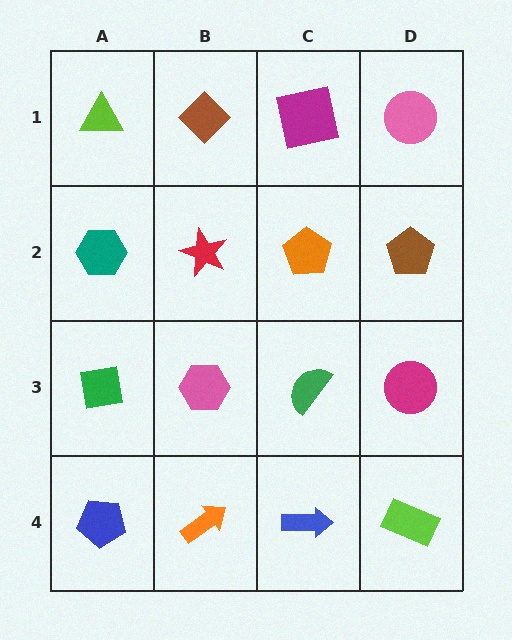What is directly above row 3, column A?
A teal hexagon.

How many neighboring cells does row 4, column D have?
2.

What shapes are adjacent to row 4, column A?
A green square (row 3, column A), an orange arrow (row 4, column B).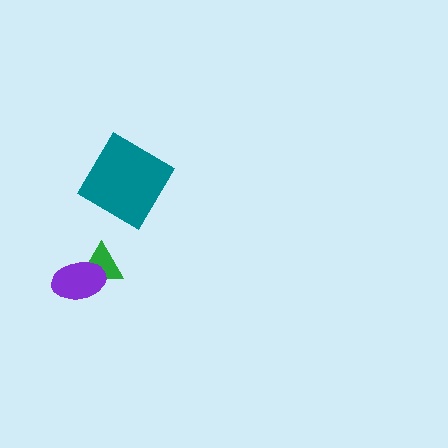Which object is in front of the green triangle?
The purple ellipse is in front of the green triangle.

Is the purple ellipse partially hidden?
No, no other shape covers it.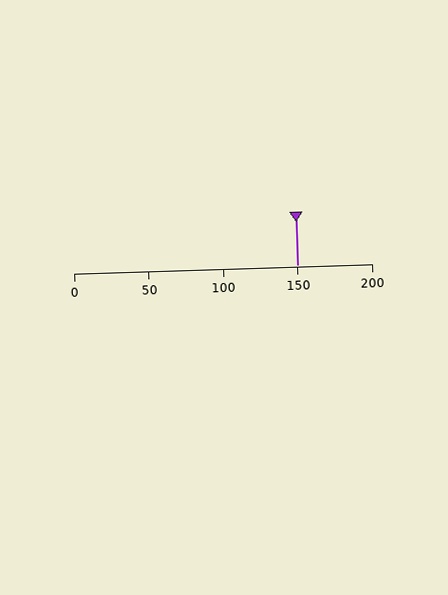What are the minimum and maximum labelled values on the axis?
The axis runs from 0 to 200.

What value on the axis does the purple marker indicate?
The marker indicates approximately 150.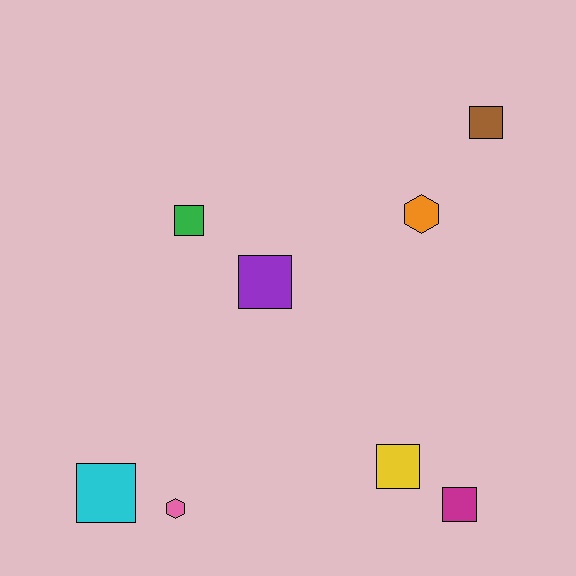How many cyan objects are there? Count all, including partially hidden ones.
There is 1 cyan object.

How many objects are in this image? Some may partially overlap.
There are 8 objects.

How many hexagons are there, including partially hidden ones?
There are 2 hexagons.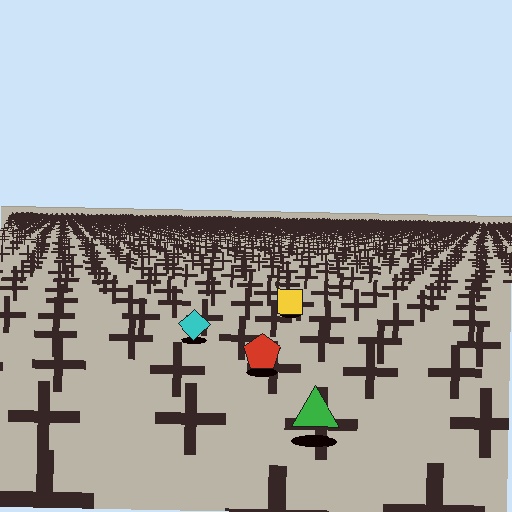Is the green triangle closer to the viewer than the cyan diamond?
Yes. The green triangle is closer — you can tell from the texture gradient: the ground texture is coarser near it.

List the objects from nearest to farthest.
From nearest to farthest: the green triangle, the red pentagon, the cyan diamond, the yellow square.